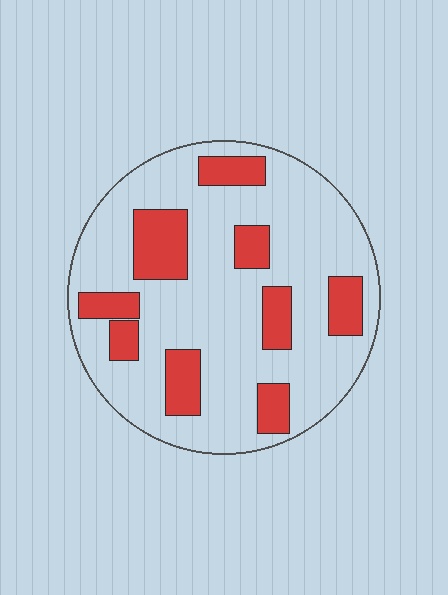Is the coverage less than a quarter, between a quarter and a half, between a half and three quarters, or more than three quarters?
Less than a quarter.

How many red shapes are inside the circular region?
9.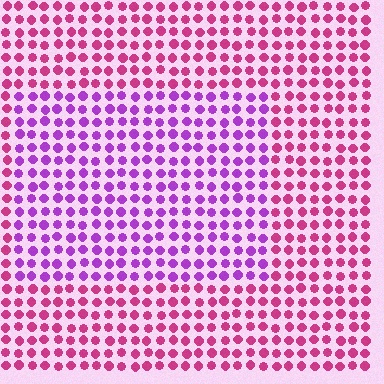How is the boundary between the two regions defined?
The boundary is defined purely by a slight shift in hue (about 41 degrees). Spacing, size, and orientation are identical on both sides.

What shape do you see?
I see a rectangle.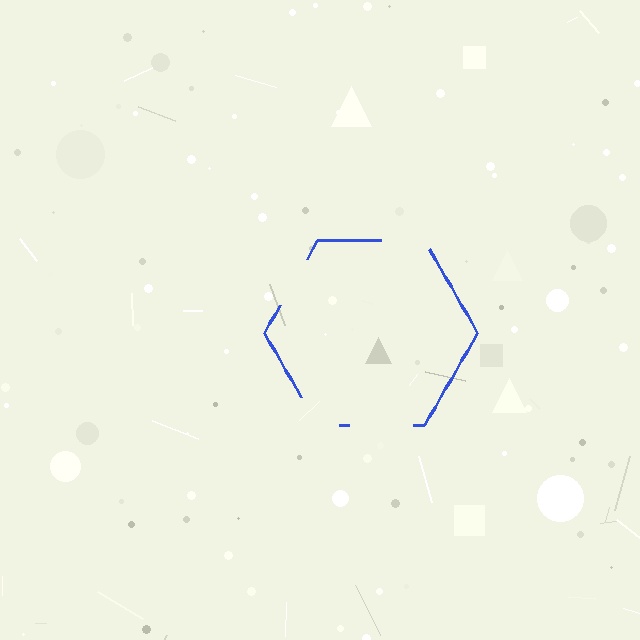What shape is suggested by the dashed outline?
The dashed outline suggests a hexagon.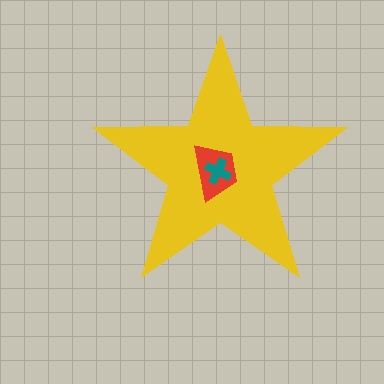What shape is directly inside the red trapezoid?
The teal cross.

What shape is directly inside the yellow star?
The red trapezoid.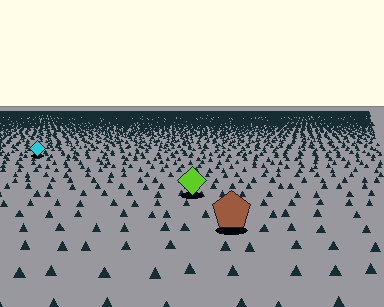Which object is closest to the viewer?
The brown pentagon is closest. The texture marks near it are larger and more spread out.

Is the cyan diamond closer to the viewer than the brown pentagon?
No. The brown pentagon is closer — you can tell from the texture gradient: the ground texture is coarser near it.